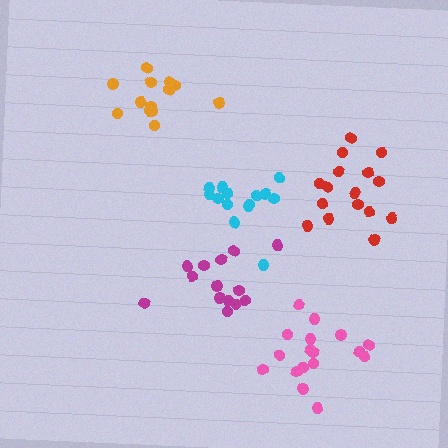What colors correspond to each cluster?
The clusters are colored: orange, pink, cyan, red, magenta.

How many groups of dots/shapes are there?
There are 5 groups.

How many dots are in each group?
Group 1: 13 dots, Group 2: 18 dots, Group 3: 14 dots, Group 4: 16 dots, Group 5: 14 dots (75 total).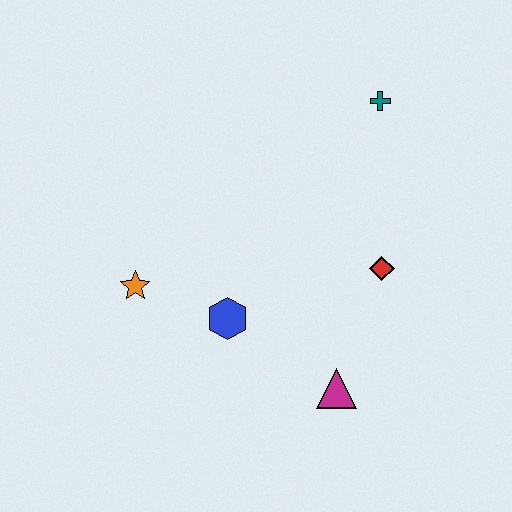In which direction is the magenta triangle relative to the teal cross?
The magenta triangle is below the teal cross.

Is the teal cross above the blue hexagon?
Yes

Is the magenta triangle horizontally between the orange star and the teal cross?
Yes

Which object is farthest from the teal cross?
The orange star is farthest from the teal cross.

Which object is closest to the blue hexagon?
The orange star is closest to the blue hexagon.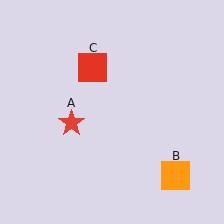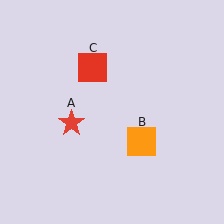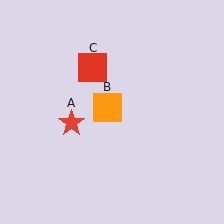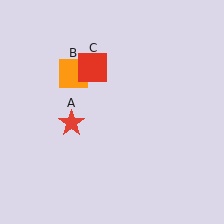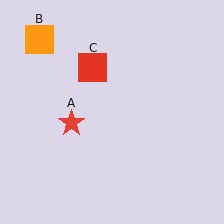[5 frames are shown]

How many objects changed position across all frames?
1 object changed position: orange square (object B).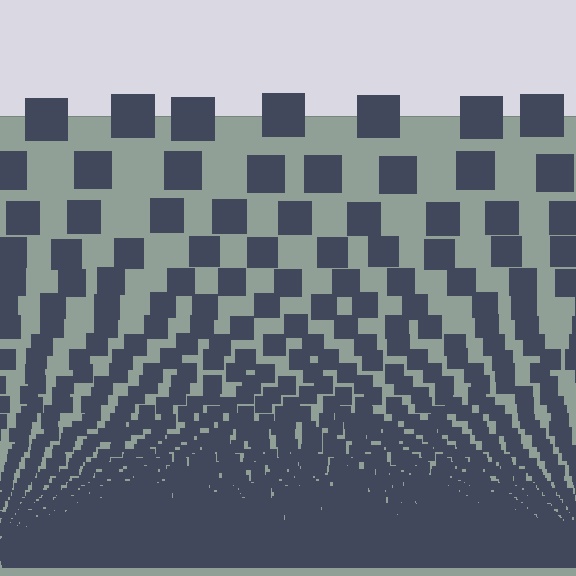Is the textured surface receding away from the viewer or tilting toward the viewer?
The surface appears to tilt toward the viewer. Texture elements get larger and sparser toward the top.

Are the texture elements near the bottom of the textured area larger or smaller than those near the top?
Smaller. The gradient is inverted — elements near the bottom are smaller and denser.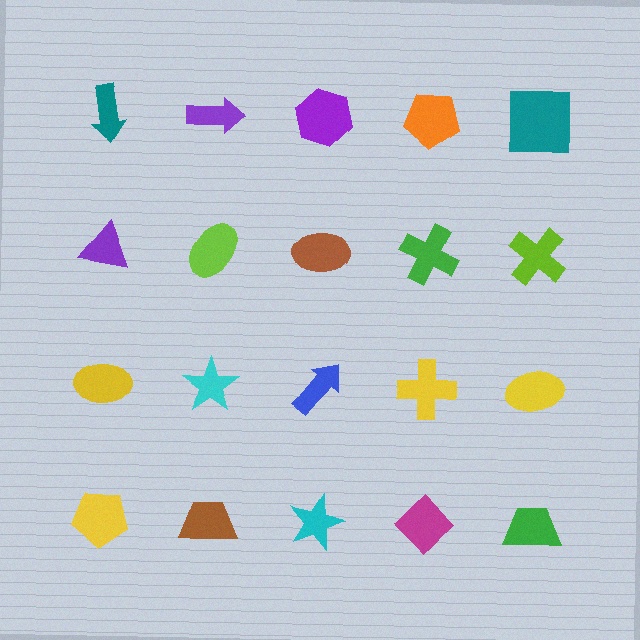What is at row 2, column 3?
A brown ellipse.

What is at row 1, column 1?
A teal arrow.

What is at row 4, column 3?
A cyan star.